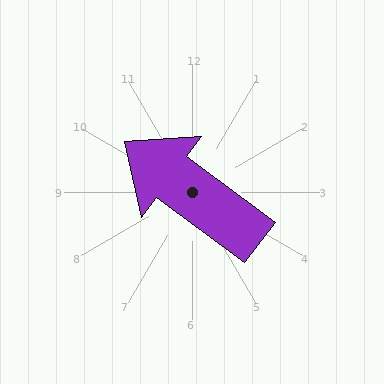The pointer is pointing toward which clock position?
Roughly 10 o'clock.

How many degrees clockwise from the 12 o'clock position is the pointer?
Approximately 307 degrees.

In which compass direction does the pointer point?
Northwest.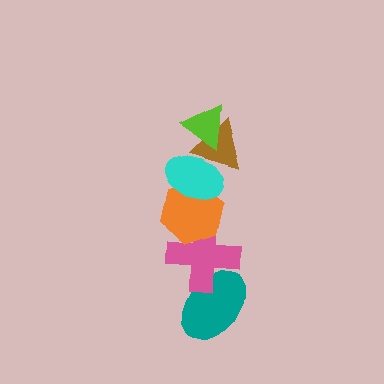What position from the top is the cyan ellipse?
The cyan ellipse is 3rd from the top.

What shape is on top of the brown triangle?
The lime triangle is on top of the brown triangle.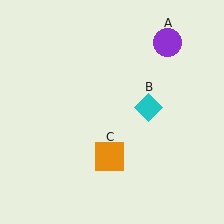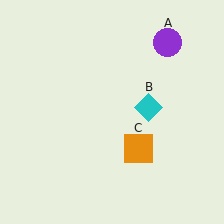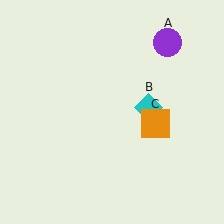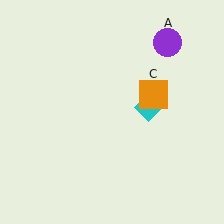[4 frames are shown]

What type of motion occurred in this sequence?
The orange square (object C) rotated counterclockwise around the center of the scene.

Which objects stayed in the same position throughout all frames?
Purple circle (object A) and cyan diamond (object B) remained stationary.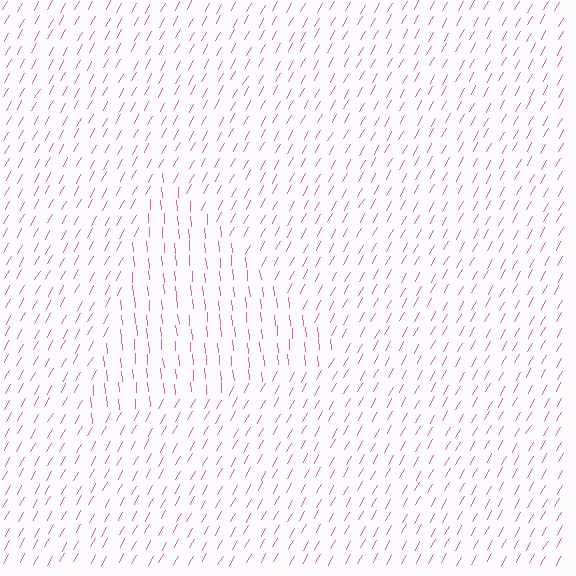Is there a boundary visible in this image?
Yes, there is a texture boundary formed by a change in line orientation.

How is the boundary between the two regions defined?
The boundary is defined purely by a change in line orientation (approximately 34 degrees difference). All lines are the same color and thickness.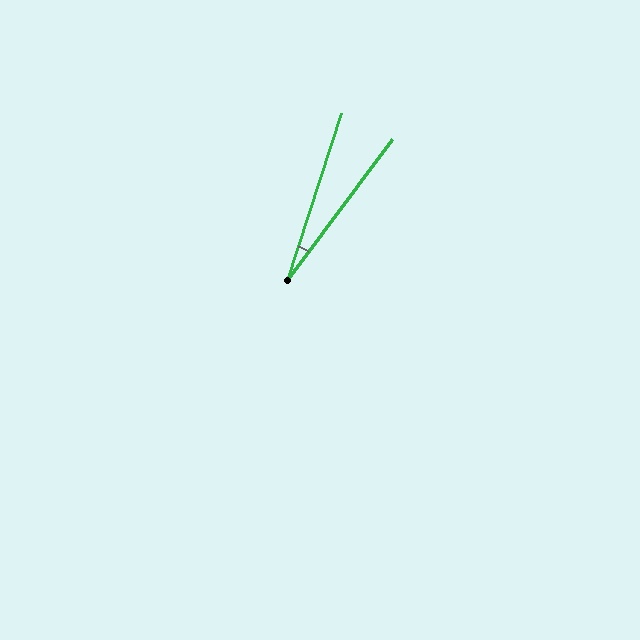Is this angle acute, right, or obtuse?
It is acute.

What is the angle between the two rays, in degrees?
Approximately 19 degrees.